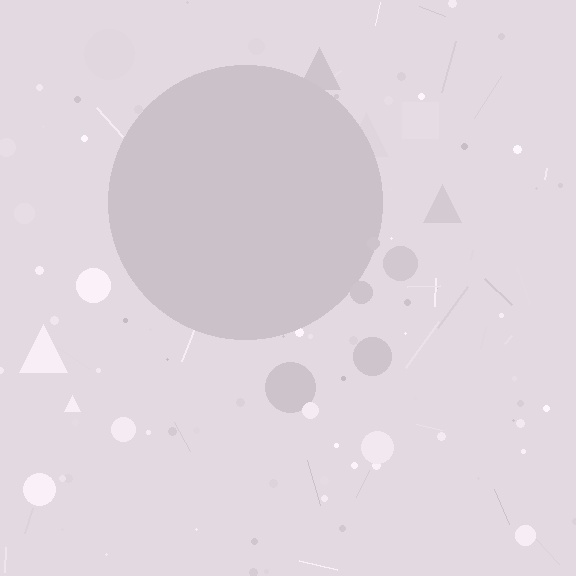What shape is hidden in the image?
A circle is hidden in the image.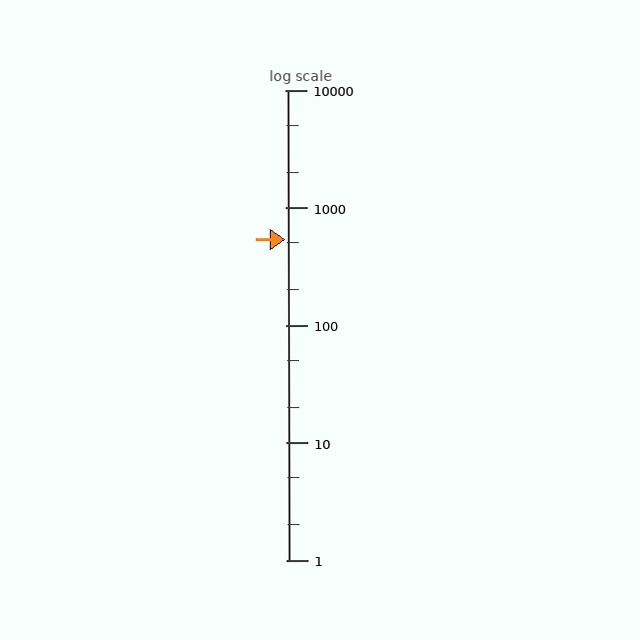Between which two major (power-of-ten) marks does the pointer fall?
The pointer is between 100 and 1000.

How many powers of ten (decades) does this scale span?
The scale spans 4 decades, from 1 to 10000.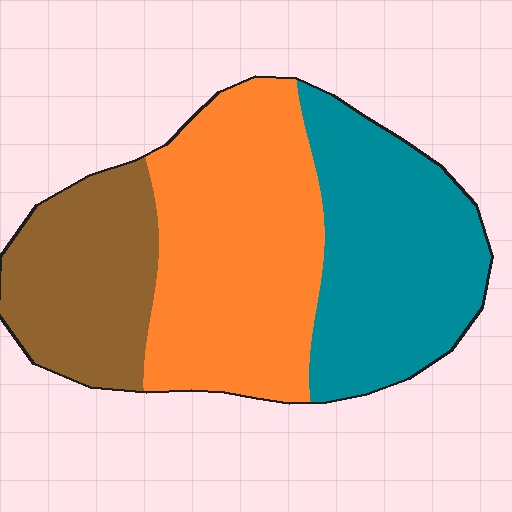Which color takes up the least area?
Brown, at roughly 25%.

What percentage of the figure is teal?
Teal takes up about one third (1/3) of the figure.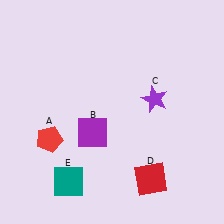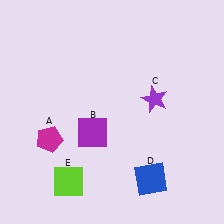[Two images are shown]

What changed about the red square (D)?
In Image 1, D is red. In Image 2, it changed to blue.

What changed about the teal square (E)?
In Image 1, E is teal. In Image 2, it changed to lime.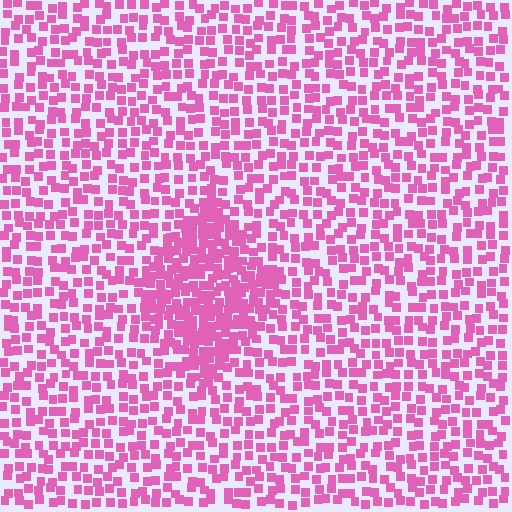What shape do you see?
I see a diamond.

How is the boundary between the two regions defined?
The boundary is defined by a change in element density (approximately 2.0x ratio). All elements are the same color, size, and shape.